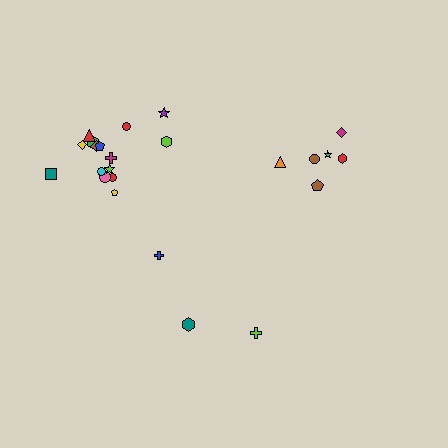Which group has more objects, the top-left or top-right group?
The top-left group.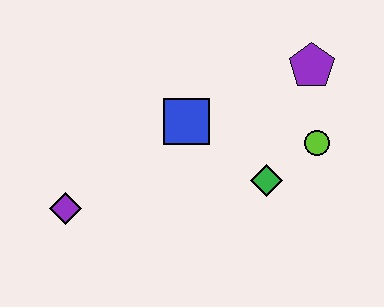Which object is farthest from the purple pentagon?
The purple diamond is farthest from the purple pentagon.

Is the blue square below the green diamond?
No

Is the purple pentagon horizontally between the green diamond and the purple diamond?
No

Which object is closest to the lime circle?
The green diamond is closest to the lime circle.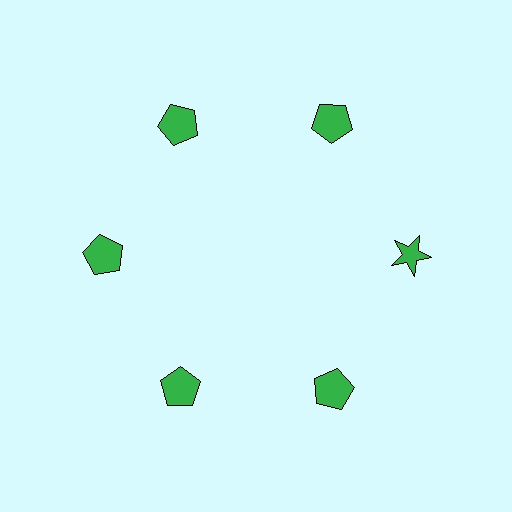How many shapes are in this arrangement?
There are 6 shapes arranged in a ring pattern.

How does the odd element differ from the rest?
It has a different shape: star instead of pentagon.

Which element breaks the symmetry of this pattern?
The green star at roughly the 3 o'clock position breaks the symmetry. All other shapes are green pentagons.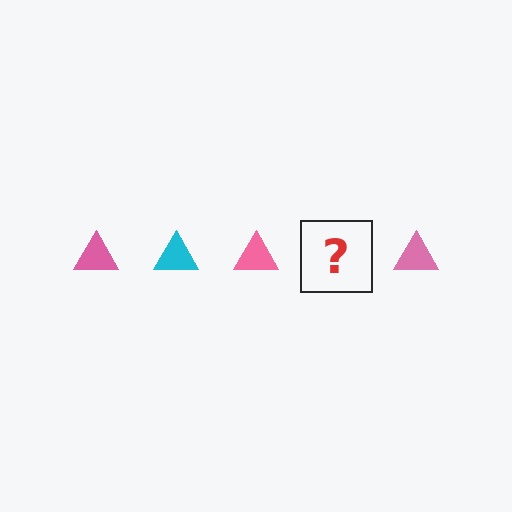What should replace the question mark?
The question mark should be replaced with a cyan triangle.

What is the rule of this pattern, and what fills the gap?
The rule is that the pattern cycles through pink, cyan triangles. The gap should be filled with a cyan triangle.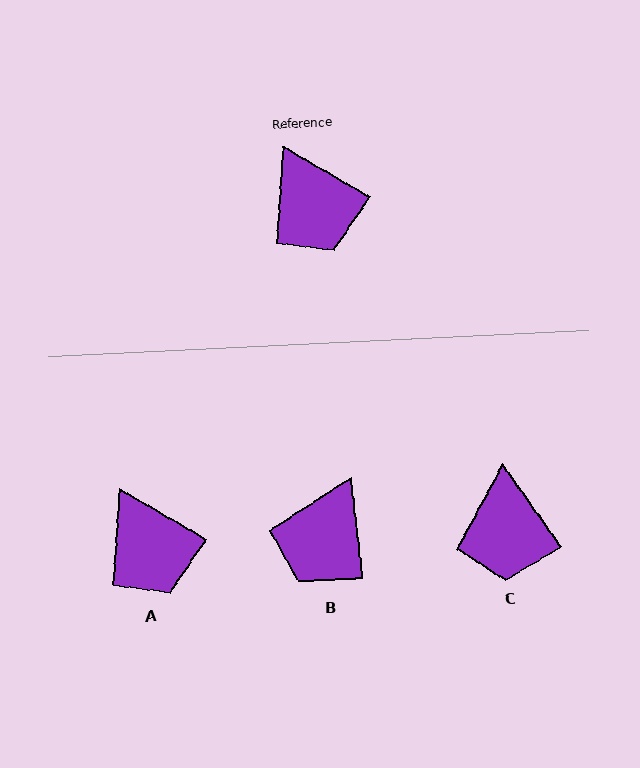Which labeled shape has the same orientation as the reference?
A.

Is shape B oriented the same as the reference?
No, it is off by about 53 degrees.